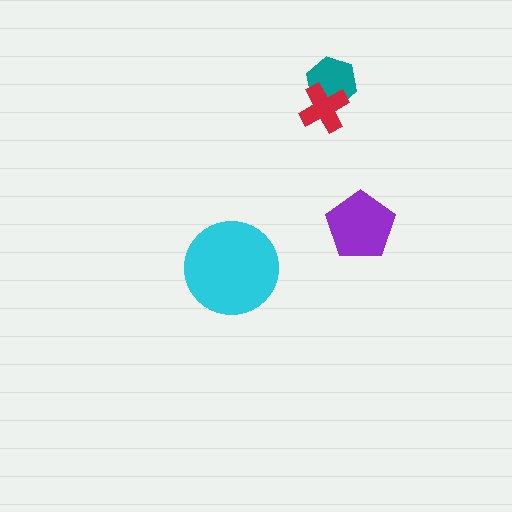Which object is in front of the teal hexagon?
The red cross is in front of the teal hexagon.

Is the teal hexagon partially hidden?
Yes, it is partially covered by another shape.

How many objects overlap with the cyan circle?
0 objects overlap with the cyan circle.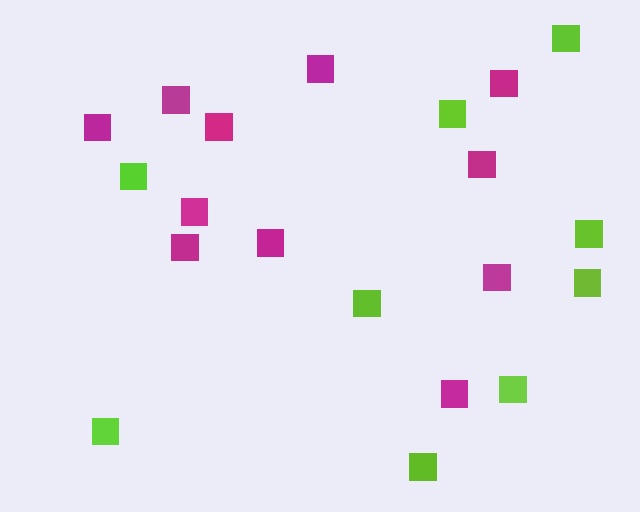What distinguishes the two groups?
There are 2 groups: one group of lime squares (9) and one group of magenta squares (11).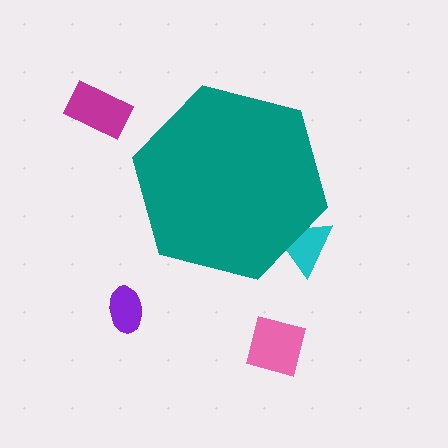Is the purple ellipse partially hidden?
No, the purple ellipse is fully visible.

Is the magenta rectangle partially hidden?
No, the magenta rectangle is fully visible.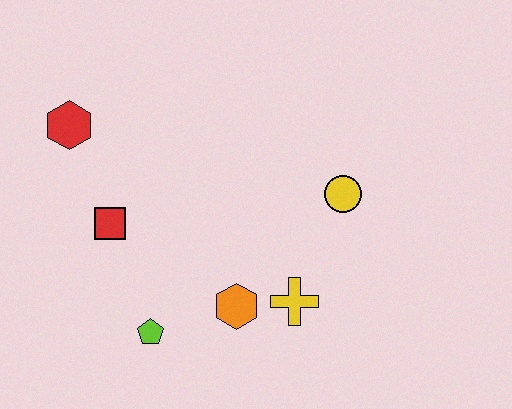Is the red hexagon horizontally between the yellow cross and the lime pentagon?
No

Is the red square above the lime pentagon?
Yes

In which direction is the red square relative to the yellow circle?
The red square is to the left of the yellow circle.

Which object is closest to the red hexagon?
The red square is closest to the red hexagon.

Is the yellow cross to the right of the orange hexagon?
Yes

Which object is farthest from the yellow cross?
The red hexagon is farthest from the yellow cross.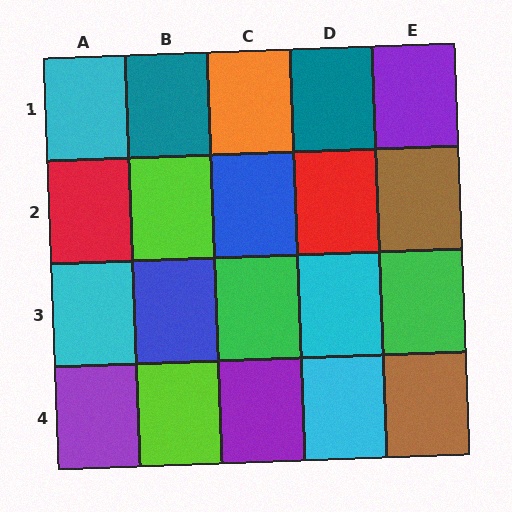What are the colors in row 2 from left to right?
Red, lime, blue, red, brown.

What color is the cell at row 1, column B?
Teal.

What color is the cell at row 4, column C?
Purple.